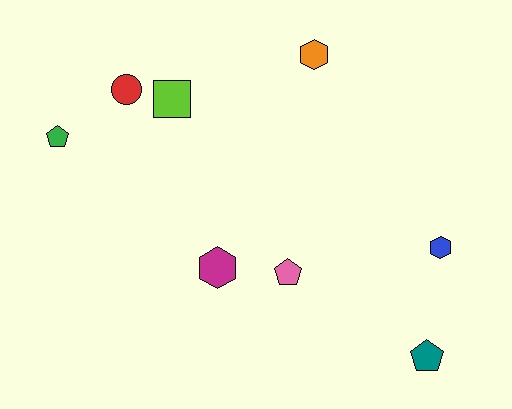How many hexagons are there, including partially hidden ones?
There are 3 hexagons.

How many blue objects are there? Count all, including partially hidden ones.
There is 1 blue object.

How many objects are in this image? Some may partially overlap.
There are 8 objects.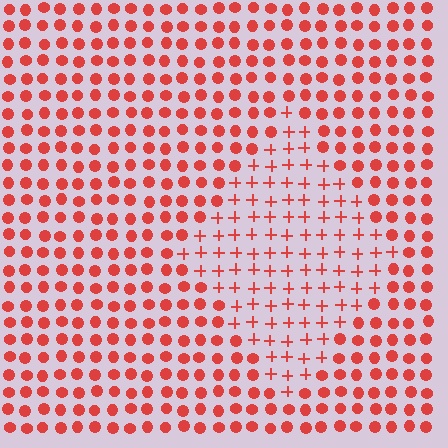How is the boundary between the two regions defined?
The boundary is defined by a change in element shape: plus signs inside vs. circles outside. All elements share the same color and spacing.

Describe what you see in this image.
The image is filled with small red elements arranged in a uniform grid. A diamond-shaped region contains plus signs, while the surrounding area contains circles. The boundary is defined purely by the change in element shape.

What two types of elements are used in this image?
The image uses plus signs inside the diamond region and circles outside it.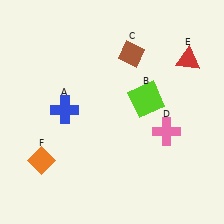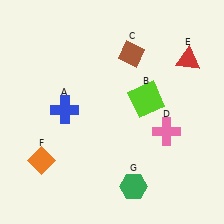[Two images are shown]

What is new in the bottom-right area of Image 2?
A green hexagon (G) was added in the bottom-right area of Image 2.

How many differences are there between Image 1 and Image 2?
There is 1 difference between the two images.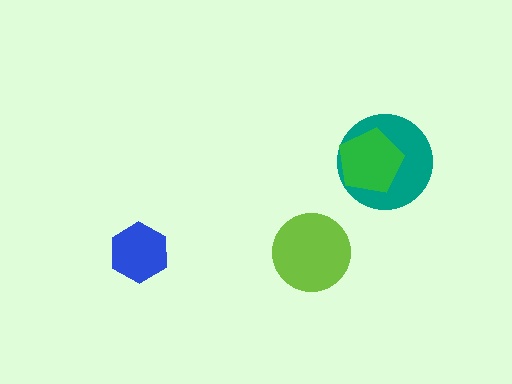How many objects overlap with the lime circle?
0 objects overlap with the lime circle.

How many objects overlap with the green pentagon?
1 object overlaps with the green pentagon.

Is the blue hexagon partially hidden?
No, no other shape covers it.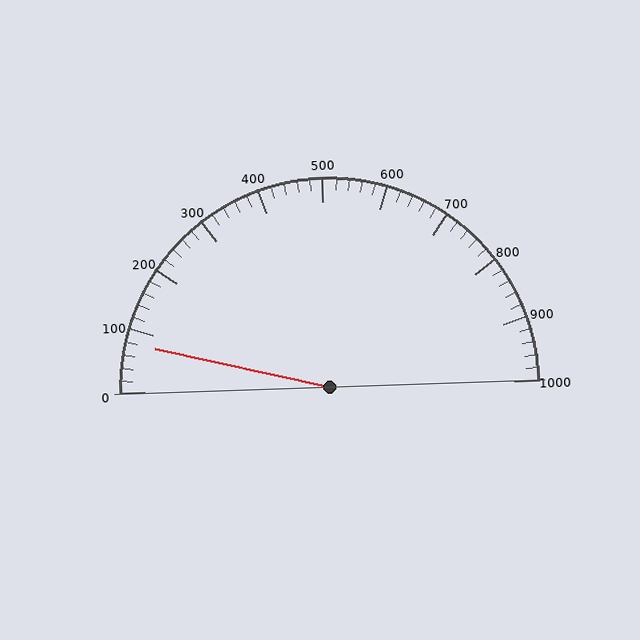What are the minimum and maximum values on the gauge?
The gauge ranges from 0 to 1000.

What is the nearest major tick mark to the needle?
The nearest major tick mark is 100.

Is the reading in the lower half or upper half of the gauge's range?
The reading is in the lower half of the range (0 to 1000).